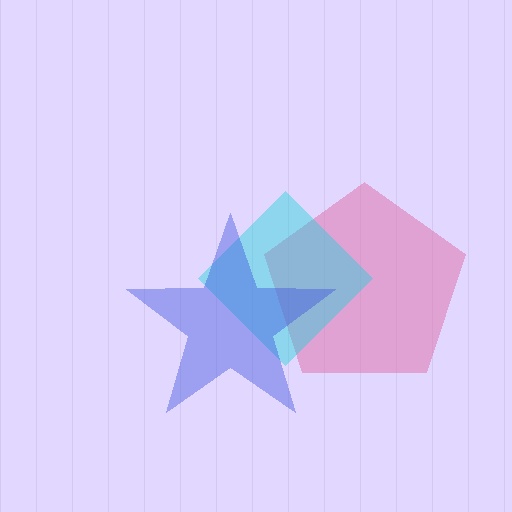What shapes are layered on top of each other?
The layered shapes are: a pink pentagon, a cyan diamond, a blue star.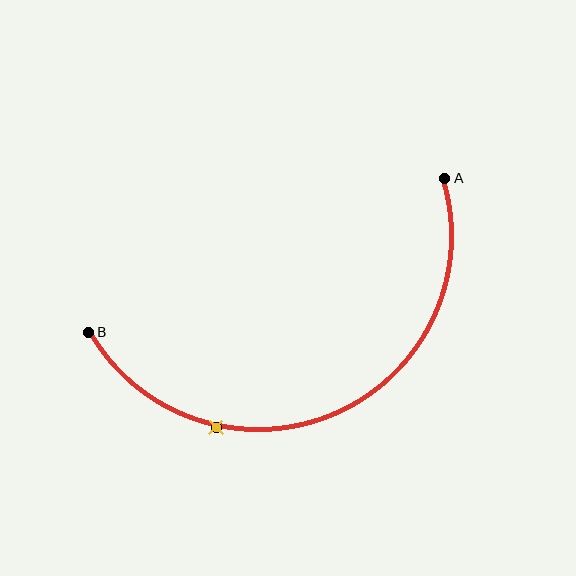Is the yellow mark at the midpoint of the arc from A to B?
No. The yellow mark lies on the arc but is closer to endpoint B. The arc midpoint would be at the point on the curve equidistant along the arc from both A and B.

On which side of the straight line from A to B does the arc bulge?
The arc bulges below the straight line connecting A and B.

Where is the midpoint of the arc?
The arc midpoint is the point on the curve farthest from the straight line joining A and B. It sits below that line.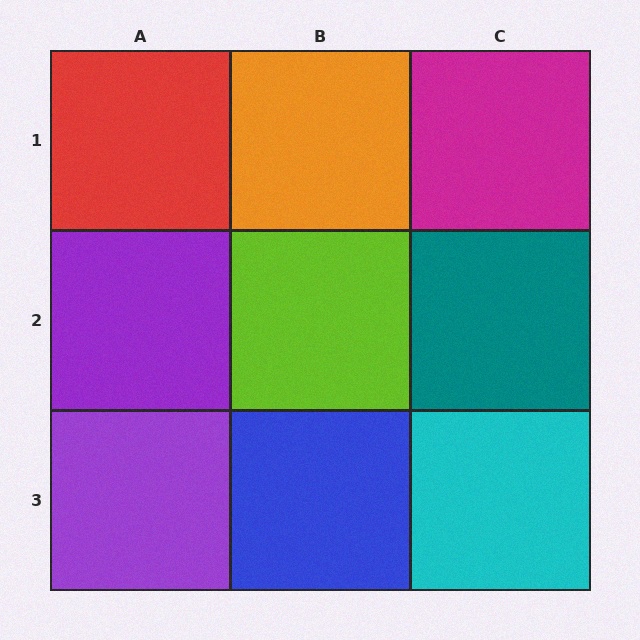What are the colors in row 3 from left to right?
Purple, blue, cyan.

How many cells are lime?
1 cell is lime.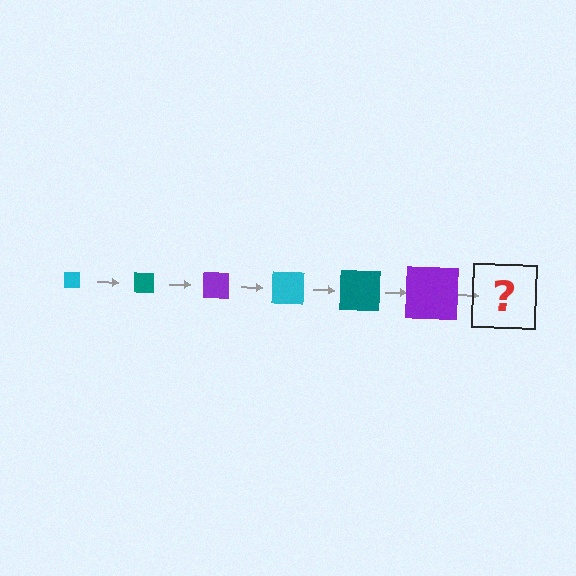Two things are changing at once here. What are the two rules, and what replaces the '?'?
The two rules are that the square grows larger each step and the color cycles through cyan, teal, and purple. The '?' should be a cyan square, larger than the previous one.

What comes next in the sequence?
The next element should be a cyan square, larger than the previous one.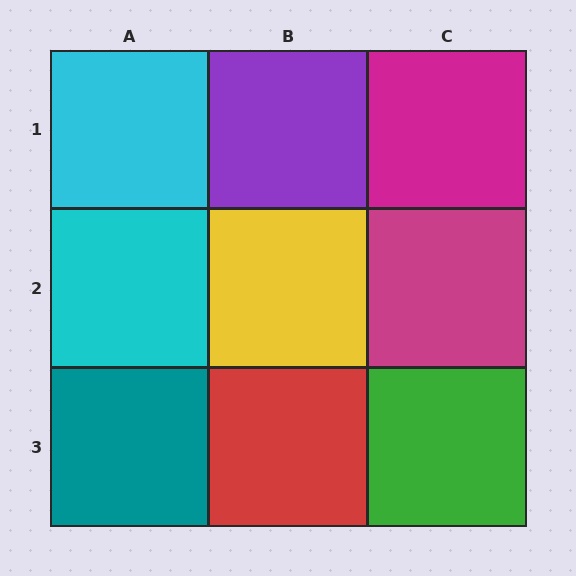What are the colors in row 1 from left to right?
Cyan, purple, magenta.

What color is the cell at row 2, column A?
Cyan.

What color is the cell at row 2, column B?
Yellow.